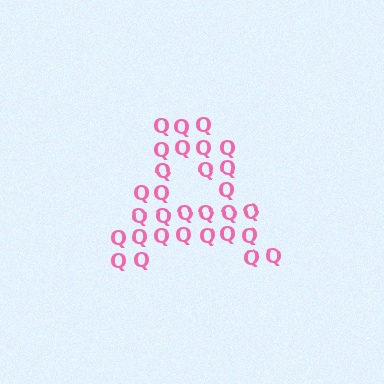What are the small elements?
The small elements are letter Q's.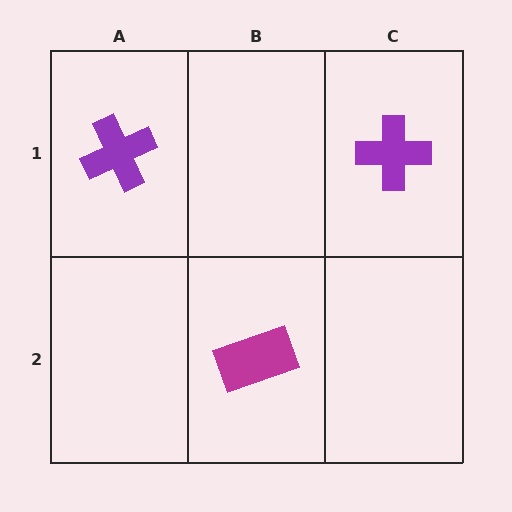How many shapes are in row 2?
1 shape.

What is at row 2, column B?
A magenta rectangle.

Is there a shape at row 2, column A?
No, that cell is empty.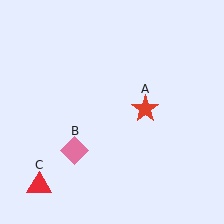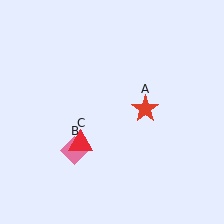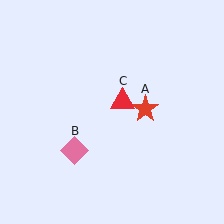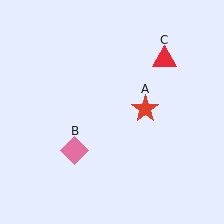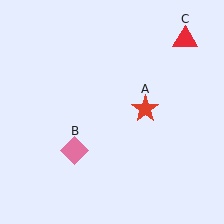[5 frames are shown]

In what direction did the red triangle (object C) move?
The red triangle (object C) moved up and to the right.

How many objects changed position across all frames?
1 object changed position: red triangle (object C).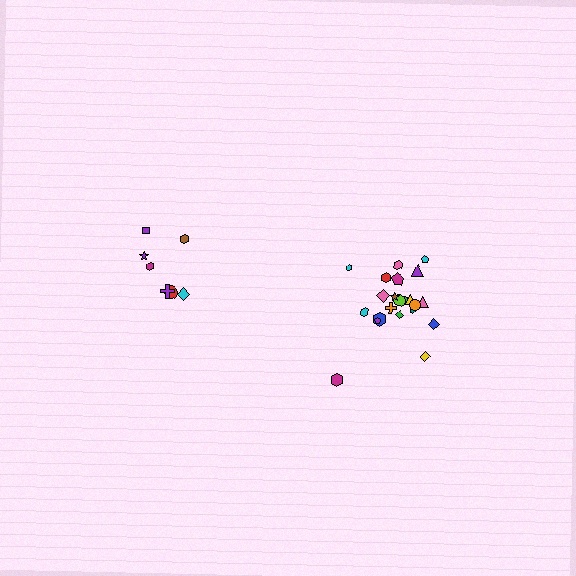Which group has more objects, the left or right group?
The right group.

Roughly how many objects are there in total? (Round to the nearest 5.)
Roughly 30 objects in total.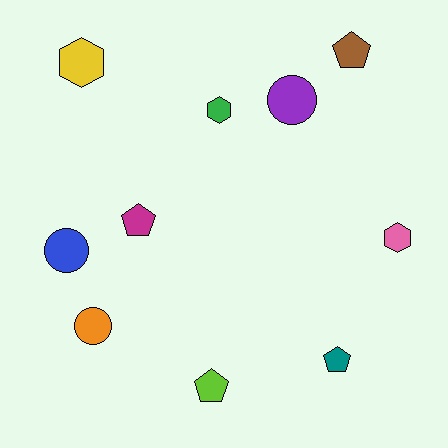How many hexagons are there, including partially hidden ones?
There are 3 hexagons.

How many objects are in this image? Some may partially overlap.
There are 10 objects.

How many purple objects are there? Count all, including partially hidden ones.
There is 1 purple object.